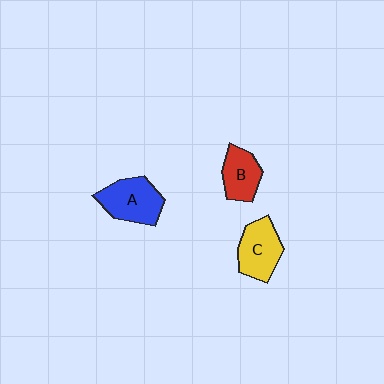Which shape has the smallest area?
Shape B (red).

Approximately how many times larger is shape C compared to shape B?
Approximately 1.3 times.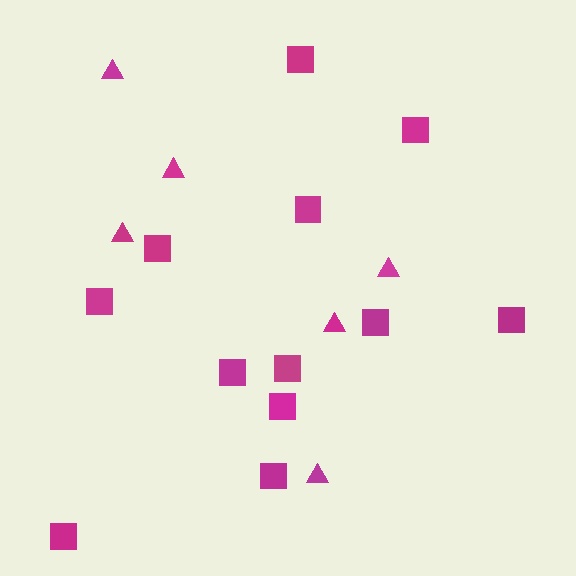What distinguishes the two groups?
There are 2 groups: one group of triangles (6) and one group of squares (12).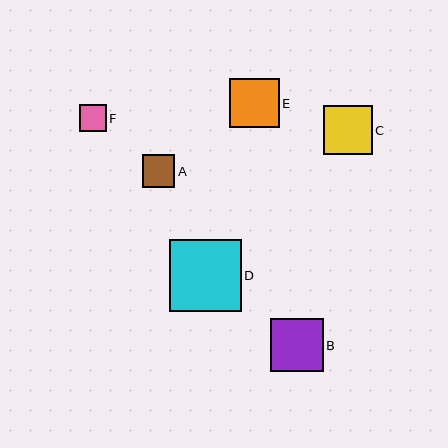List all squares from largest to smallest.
From largest to smallest: D, B, E, C, A, F.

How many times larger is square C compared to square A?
Square C is approximately 1.5 times the size of square A.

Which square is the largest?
Square D is the largest with a size of approximately 72 pixels.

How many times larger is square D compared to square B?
Square D is approximately 1.4 times the size of square B.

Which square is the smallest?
Square F is the smallest with a size of approximately 27 pixels.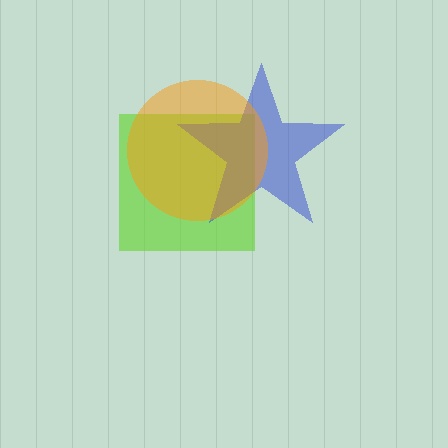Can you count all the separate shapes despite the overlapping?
Yes, there are 3 separate shapes.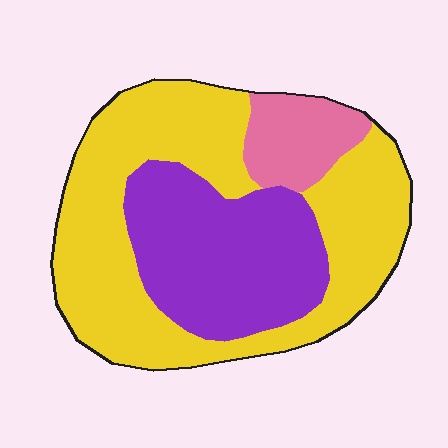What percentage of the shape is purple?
Purple takes up between a quarter and a half of the shape.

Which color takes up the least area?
Pink, at roughly 10%.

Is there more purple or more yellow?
Yellow.